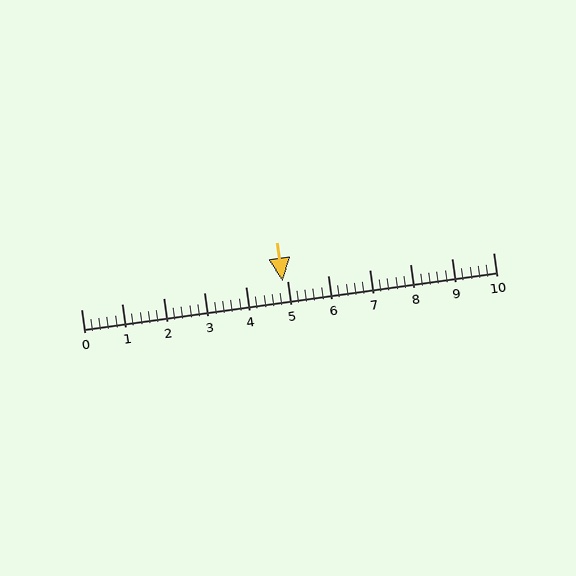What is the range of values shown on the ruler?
The ruler shows values from 0 to 10.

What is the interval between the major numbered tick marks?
The major tick marks are spaced 1 units apart.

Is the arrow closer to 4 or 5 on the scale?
The arrow is closer to 5.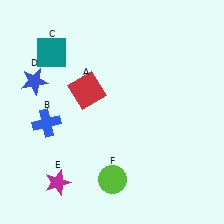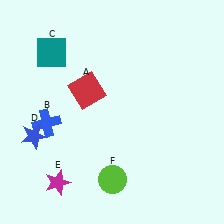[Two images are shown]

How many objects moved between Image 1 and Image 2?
1 object moved between the two images.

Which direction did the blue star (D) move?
The blue star (D) moved down.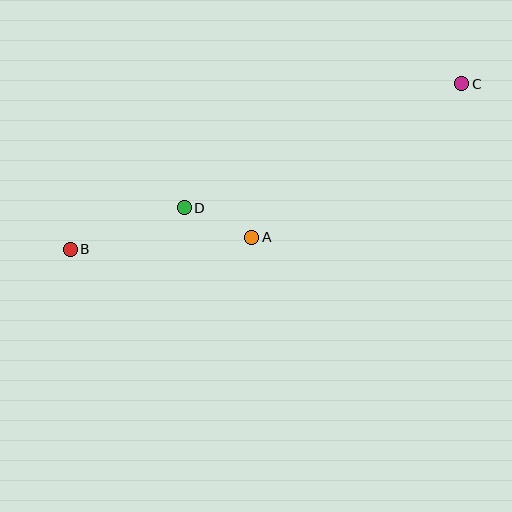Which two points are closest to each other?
Points A and D are closest to each other.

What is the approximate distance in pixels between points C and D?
The distance between C and D is approximately 304 pixels.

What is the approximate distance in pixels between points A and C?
The distance between A and C is approximately 260 pixels.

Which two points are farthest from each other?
Points B and C are farthest from each other.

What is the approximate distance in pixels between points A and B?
The distance between A and B is approximately 182 pixels.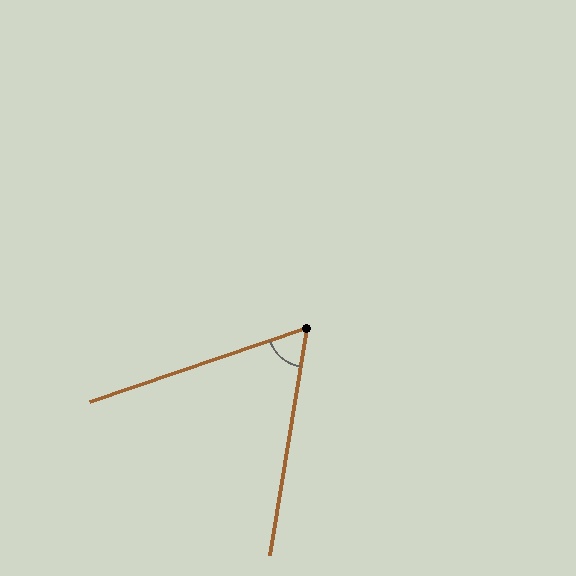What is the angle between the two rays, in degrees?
Approximately 62 degrees.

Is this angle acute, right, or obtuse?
It is acute.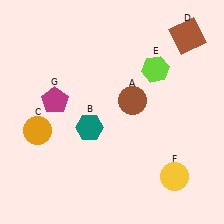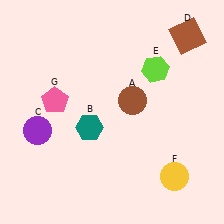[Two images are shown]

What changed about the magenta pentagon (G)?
In Image 1, G is magenta. In Image 2, it changed to pink.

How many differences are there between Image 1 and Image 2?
There are 2 differences between the two images.